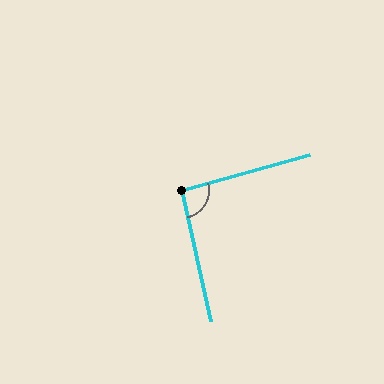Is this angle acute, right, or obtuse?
It is approximately a right angle.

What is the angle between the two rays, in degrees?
Approximately 94 degrees.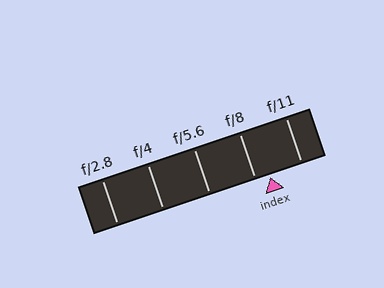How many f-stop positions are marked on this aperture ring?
There are 5 f-stop positions marked.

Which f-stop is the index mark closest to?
The index mark is closest to f/8.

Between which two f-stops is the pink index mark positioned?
The index mark is between f/8 and f/11.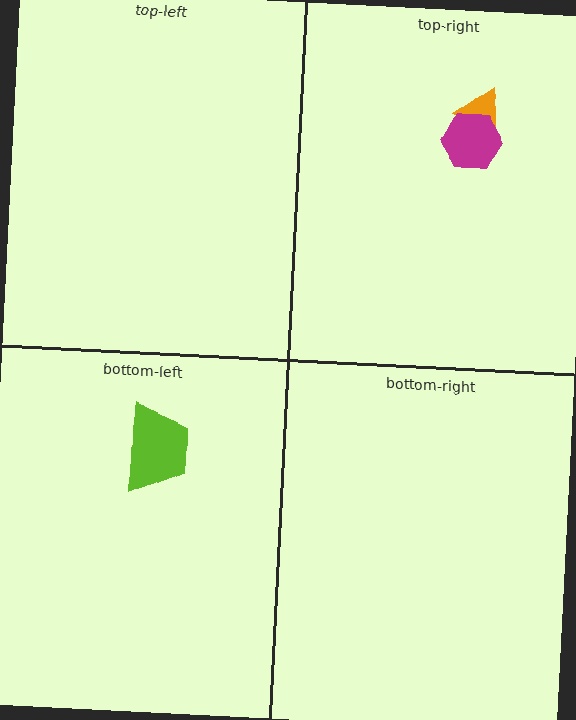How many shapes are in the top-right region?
2.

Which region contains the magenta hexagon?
The top-right region.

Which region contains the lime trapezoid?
The bottom-left region.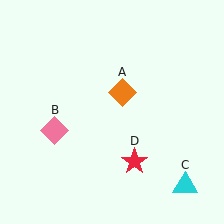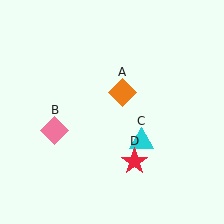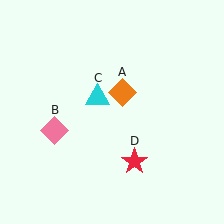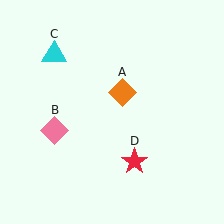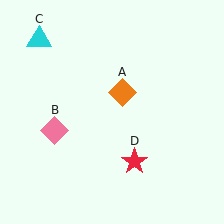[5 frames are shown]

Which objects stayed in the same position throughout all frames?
Orange diamond (object A) and pink diamond (object B) and red star (object D) remained stationary.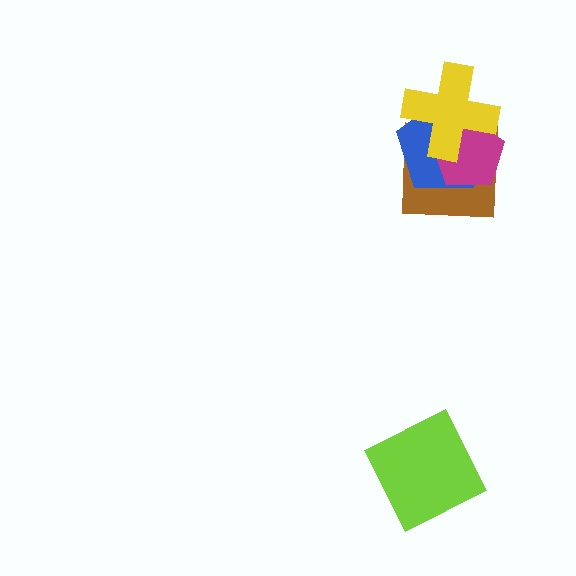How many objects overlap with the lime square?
0 objects overlap with the lime square.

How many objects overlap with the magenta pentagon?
3 objects overlap with the magenta pentagon.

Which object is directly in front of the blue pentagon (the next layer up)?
The magenta pentagon is directly in front of the blue pentagon.